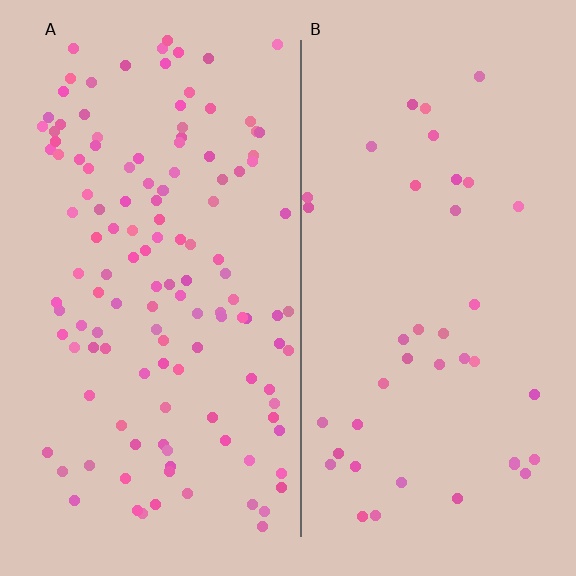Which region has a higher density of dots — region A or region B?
A (the left).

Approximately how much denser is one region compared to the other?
Approximately 3.2× — region A over region B.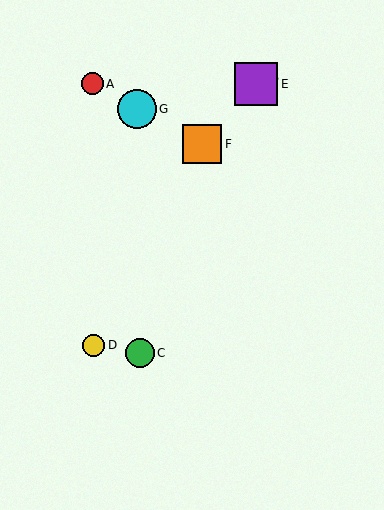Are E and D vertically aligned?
No, E is at x≈256 and D is at x≈94.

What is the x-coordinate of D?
Object D is at x≈94.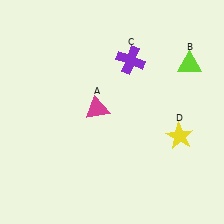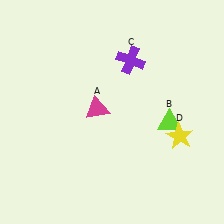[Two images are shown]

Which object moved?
The lime triangle (B) moved down.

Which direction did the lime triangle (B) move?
The lime triangle (B) moved down.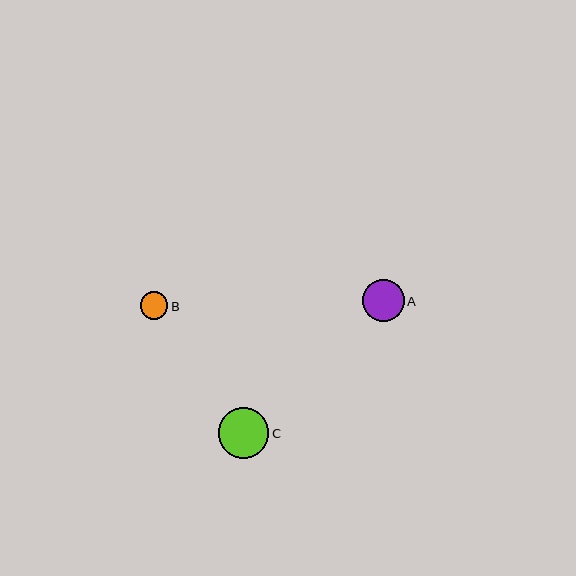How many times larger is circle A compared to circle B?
Circle A is approximately 1.5 times the size of circle B.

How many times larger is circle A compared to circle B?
Circle A is approximately 1.5 times the size of circle B.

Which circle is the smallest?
Circle B is the smallest with a size of approximately 27 pixels.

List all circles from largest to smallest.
From largest to smallest: C, A, B.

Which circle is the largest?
Circle C is the largest with a size of approximately 50 pixels.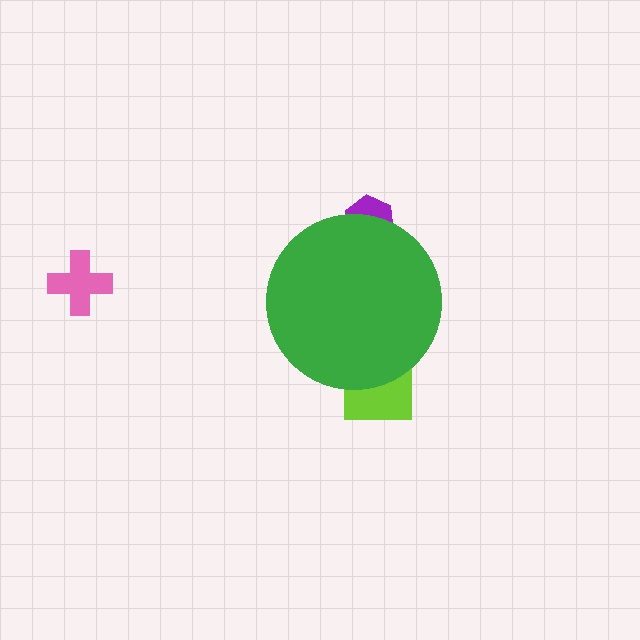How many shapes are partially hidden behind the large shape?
2 shapes are partially hidden.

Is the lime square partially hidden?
Yes, the lime square is partially hidden behind the green circle.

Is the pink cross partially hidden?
No, the pink cross is fully visible.